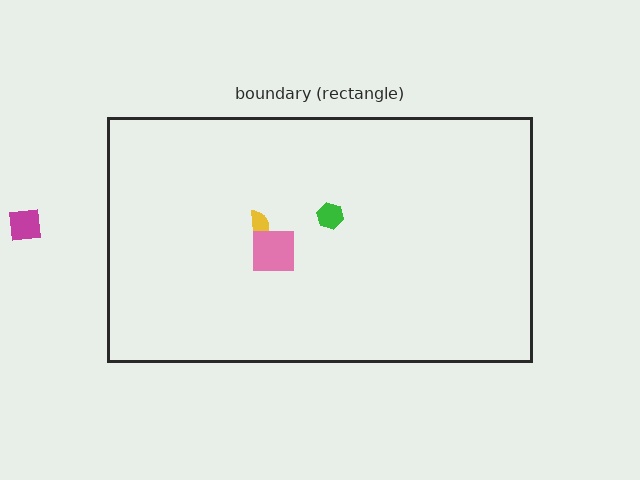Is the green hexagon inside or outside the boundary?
Inside.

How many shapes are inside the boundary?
3 inside, 1 outside.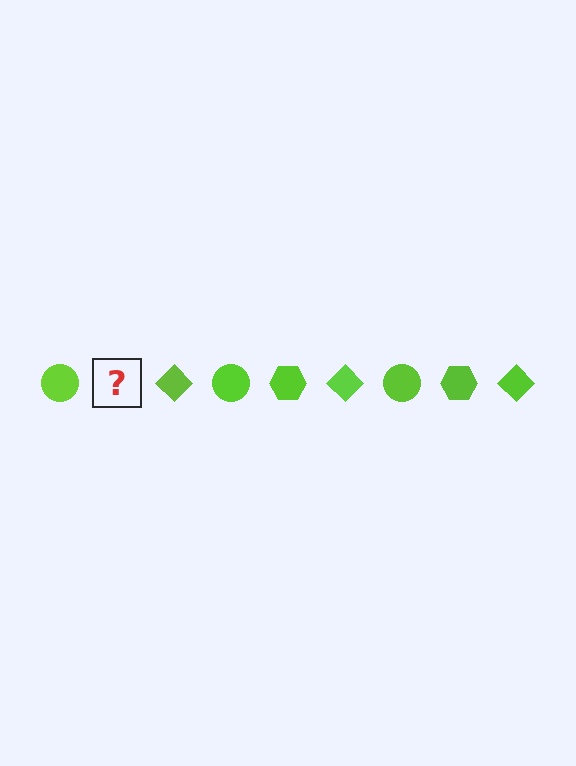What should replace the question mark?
The question mark should be replaced with a lime hexagon.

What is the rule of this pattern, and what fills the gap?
The rule is that the pattern cycles through circle, hexagon, diamond shapes in lime. The gap should be filled with a lime hexagon.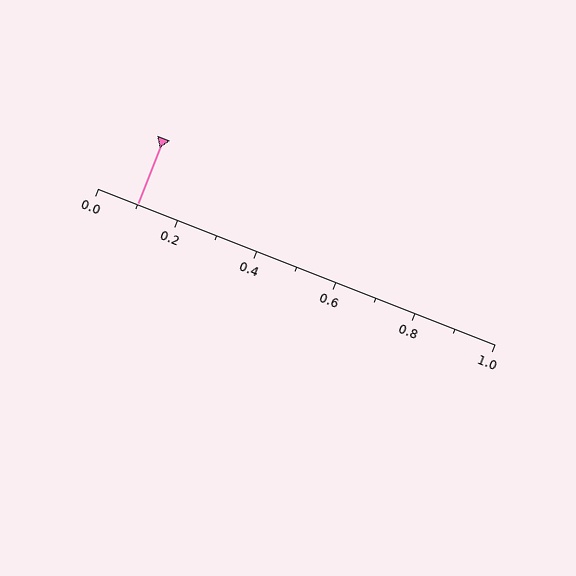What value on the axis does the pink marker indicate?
The marker indicates approximately 0.1.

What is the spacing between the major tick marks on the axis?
The major ticks are spaced 0.2 apart.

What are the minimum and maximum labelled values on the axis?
The axis runs from 0.0 to 1.0.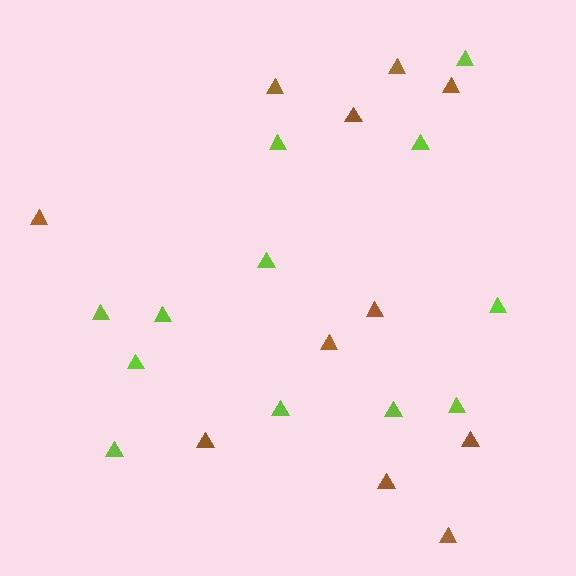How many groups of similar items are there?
There are 2 groups: one group of brown triangles (11) and one group of lime triangles (12).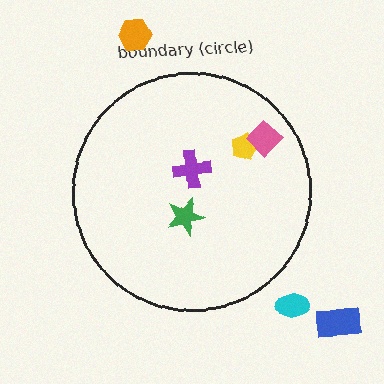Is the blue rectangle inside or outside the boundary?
Outside.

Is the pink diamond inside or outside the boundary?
Inside.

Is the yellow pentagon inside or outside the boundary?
Inside.